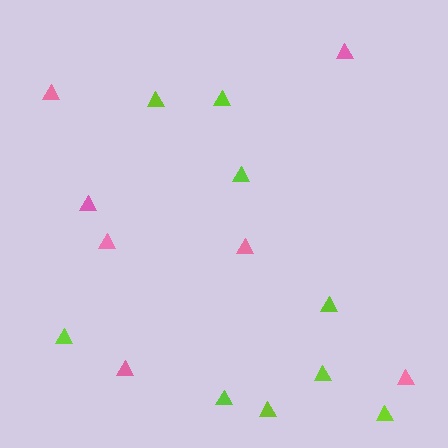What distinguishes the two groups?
There are 2 groups: one group of lime triangles (9) and one group of pink triangles (7).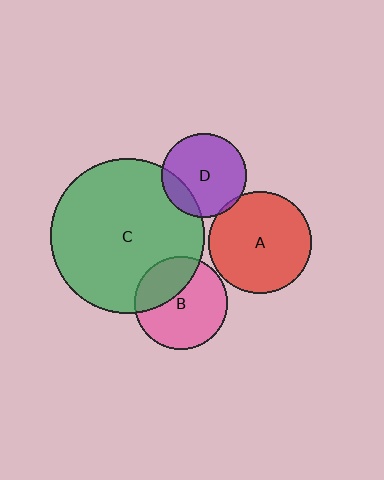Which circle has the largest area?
Circle C (green).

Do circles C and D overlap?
Yes.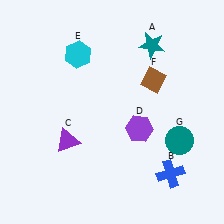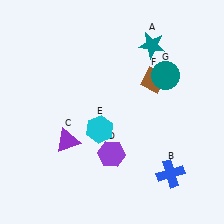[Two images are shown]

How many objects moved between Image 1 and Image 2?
3 objects moved between the two images.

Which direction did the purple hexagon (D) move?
The purple hexagon (D) moved left.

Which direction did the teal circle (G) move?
The teal circle (G) moved up.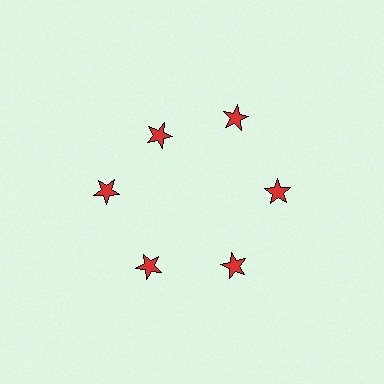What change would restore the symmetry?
The symmetry would be restored by moving it outward, back onto the ring so that all 6 stars sit at equal angles and equal distance from the center.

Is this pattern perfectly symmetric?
No. The 6 red stars are arranged in a ring, but one element near the 11 o'clock position is pulled inward toward the center, breaking the 6-fold rotational symmetry.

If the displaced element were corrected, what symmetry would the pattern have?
It would have 6-fold rotational symmetry — the pattern would map onto itself every 60 degrees.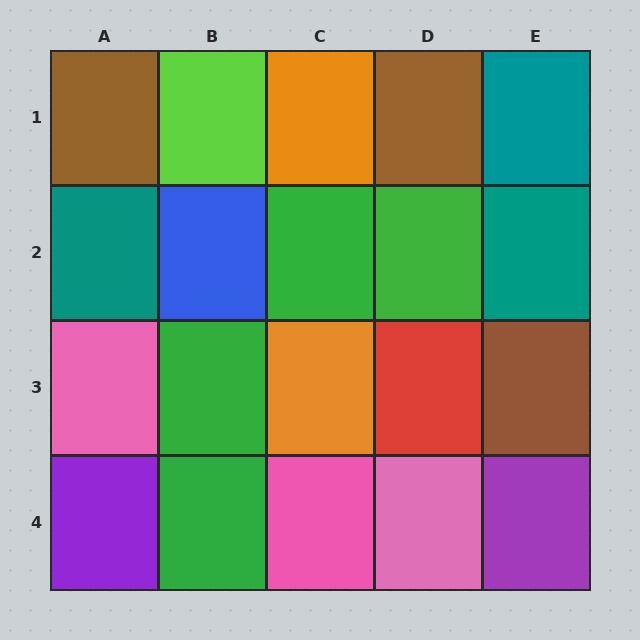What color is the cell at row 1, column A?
Brown.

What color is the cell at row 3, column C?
Orange.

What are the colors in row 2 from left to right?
Teal, blue, green, green, teal.